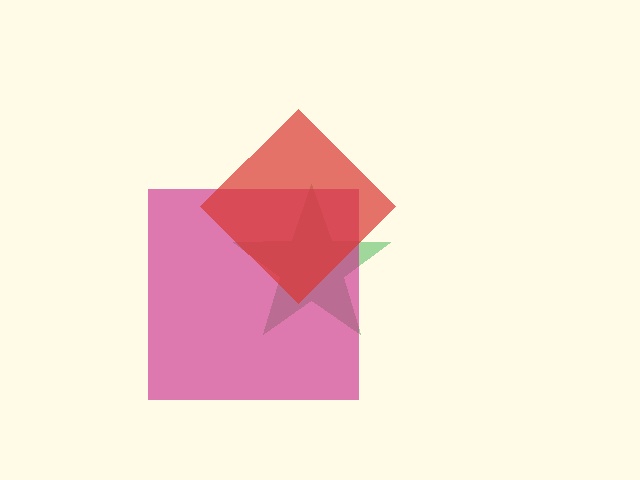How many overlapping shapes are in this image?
There are 3 overlapping shapes in the image.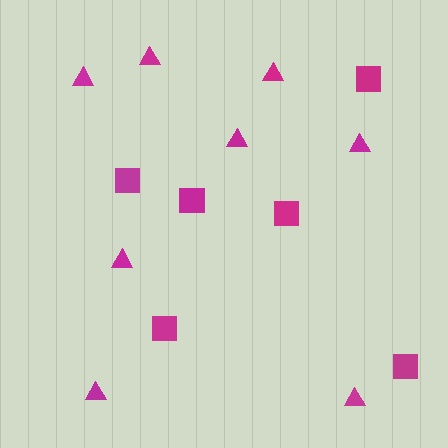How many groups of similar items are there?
There are 2 groups: one group of squares (6) and one group of triangles (8).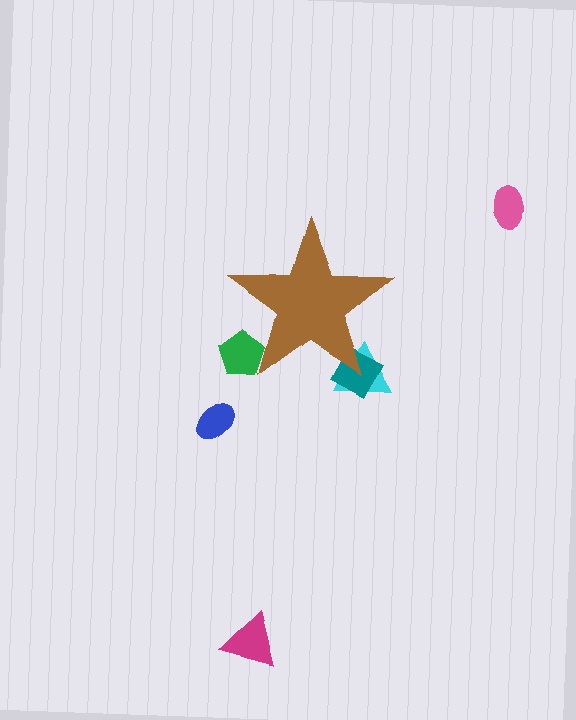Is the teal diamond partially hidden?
Yes, the teal diamond is partially hidden behind the brown star.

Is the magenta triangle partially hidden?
No, the magenta triangle is fully visible.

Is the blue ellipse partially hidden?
No, the blue ellipse is fully visible.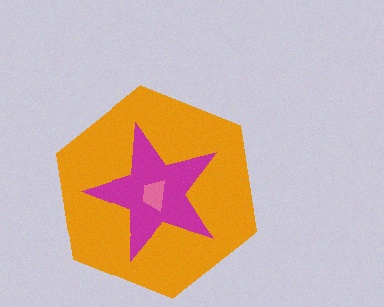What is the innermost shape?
The pink trapezoid.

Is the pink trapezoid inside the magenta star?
Yes.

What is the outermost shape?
The orange hexagon.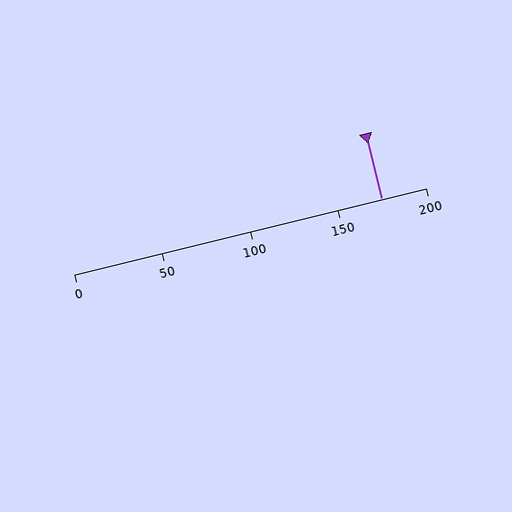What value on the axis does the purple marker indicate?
The marker indicates approximately 175.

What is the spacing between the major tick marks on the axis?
The major ticks are spaced 50 apart.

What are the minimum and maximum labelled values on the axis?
The axis runs from 0 to 200.